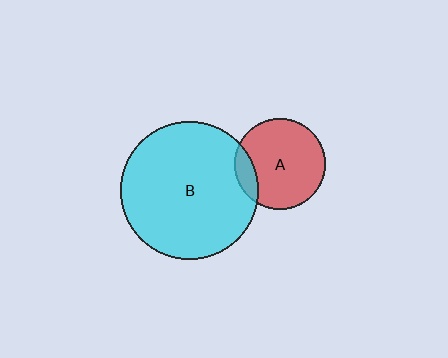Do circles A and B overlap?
Yes.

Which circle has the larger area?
Circle B (cyan).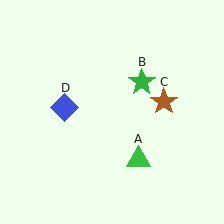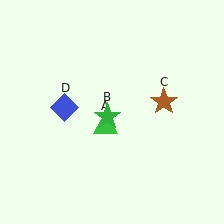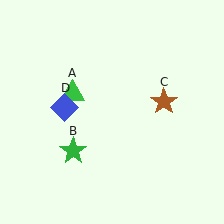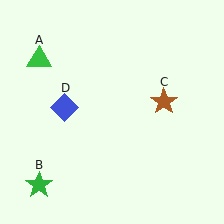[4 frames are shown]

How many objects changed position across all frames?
2 objects changed position: green triangle (object A), green star (object B).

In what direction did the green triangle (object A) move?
The green triangle (object A) moved up and to the left.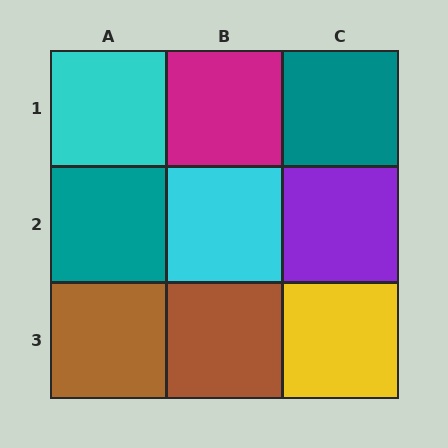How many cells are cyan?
2 cells are cyan.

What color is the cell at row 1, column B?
Magenta.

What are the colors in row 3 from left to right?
Brown, brown, yellow.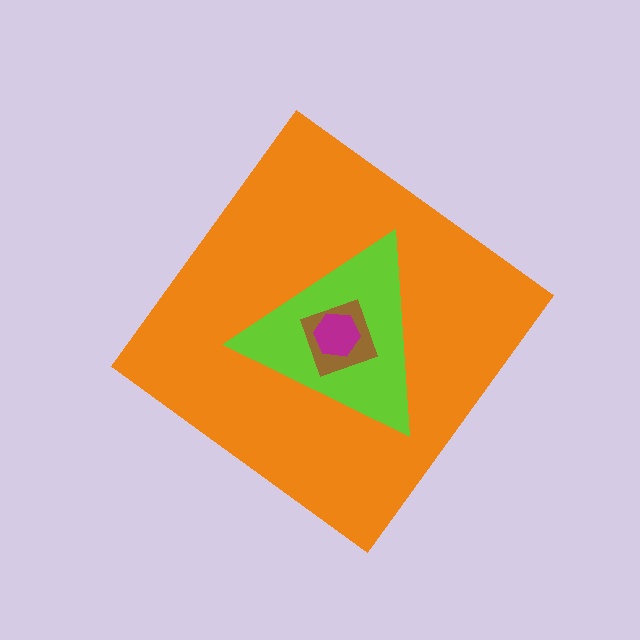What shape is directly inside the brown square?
The magenta hexagon.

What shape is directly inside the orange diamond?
The lime triangle.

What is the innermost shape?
The magenta hexagon.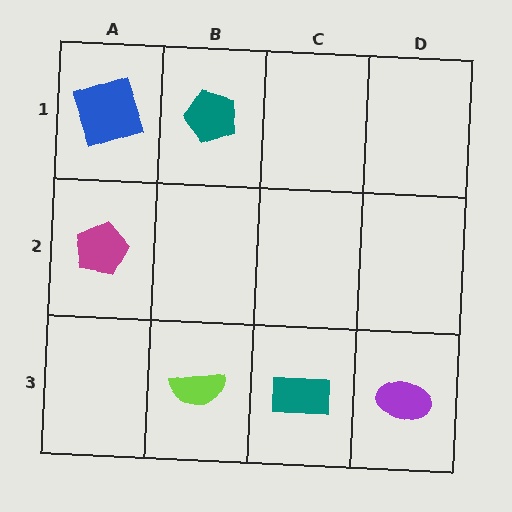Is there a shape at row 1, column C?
No, that cell is empty.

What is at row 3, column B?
A lime semicircle.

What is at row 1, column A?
A blue square.